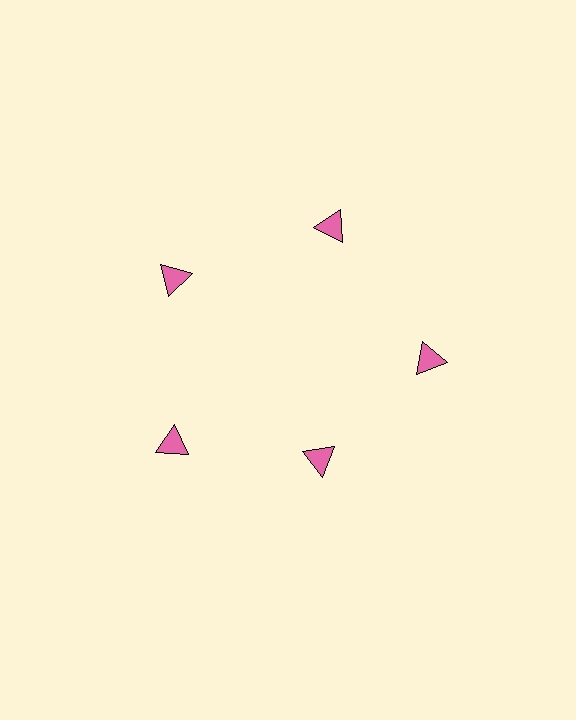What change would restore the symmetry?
The symmetry would be restored by moving it outward, back onto the ring so that all 5 triangles sit at equal angles and equal distance from the center.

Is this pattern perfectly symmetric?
No. The 5 pink triangles are arranged in a ring, but one element near the 5 o'clock position is pulled inward toward the center, breaking the 5-fold rotational symmetry.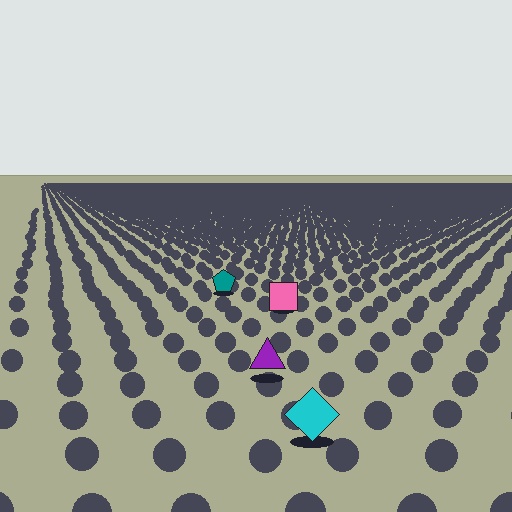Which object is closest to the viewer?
The cyan diamond is closest. The texture marks near it are larger and more spread out.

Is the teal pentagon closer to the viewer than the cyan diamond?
No. The cyan diamond is closer — you can tell from the texture gradient: the ground texture is coarser near it.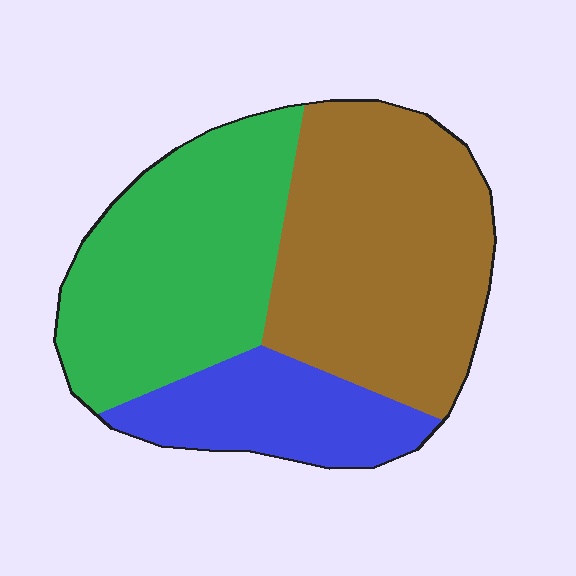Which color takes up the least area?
Blue, at roughly 20%.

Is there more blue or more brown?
Brown.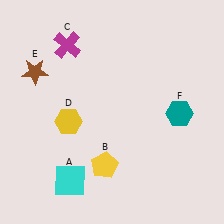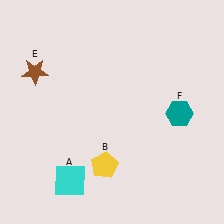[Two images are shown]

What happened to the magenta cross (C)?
The magenta cross (C) was removed in Image 2. It was in the top-left area of Image 1.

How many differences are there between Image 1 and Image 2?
There are 2 differences between the two images.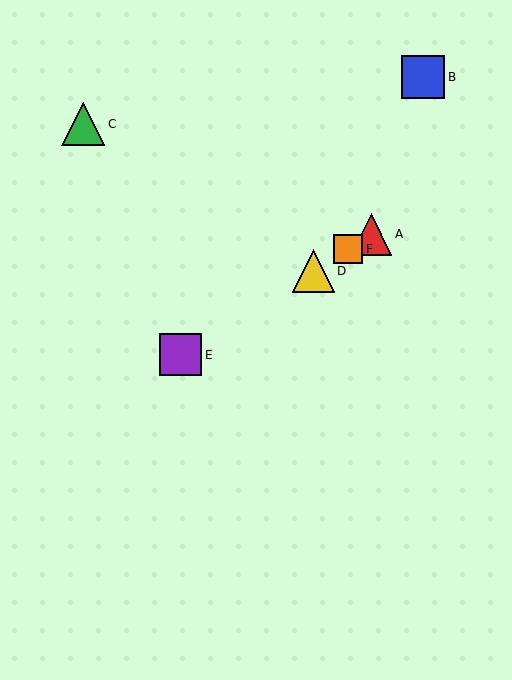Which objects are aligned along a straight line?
Objects A, D, E, F are aligned along a straight line.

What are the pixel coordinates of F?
Object F is at (348, 249).